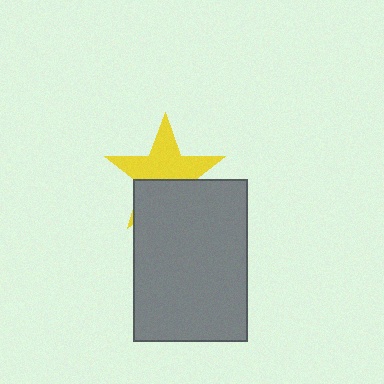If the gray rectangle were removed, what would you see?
You would see the complete yellow star.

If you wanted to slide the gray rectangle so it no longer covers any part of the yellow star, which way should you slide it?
Slide it down — that is the most direct way to separate the two shapes.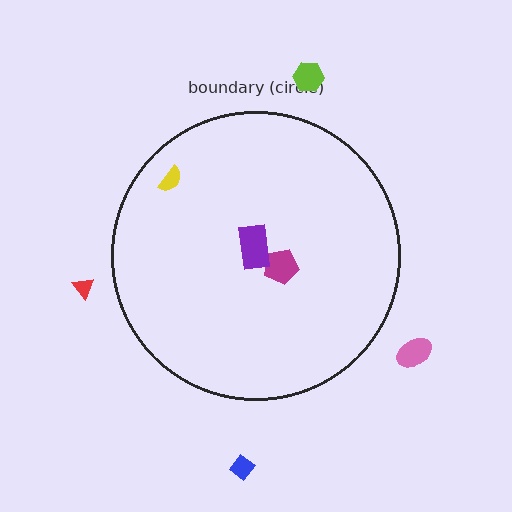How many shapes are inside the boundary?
3 inside, 4 outside.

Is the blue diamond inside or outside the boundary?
Outside.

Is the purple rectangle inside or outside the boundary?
Inside.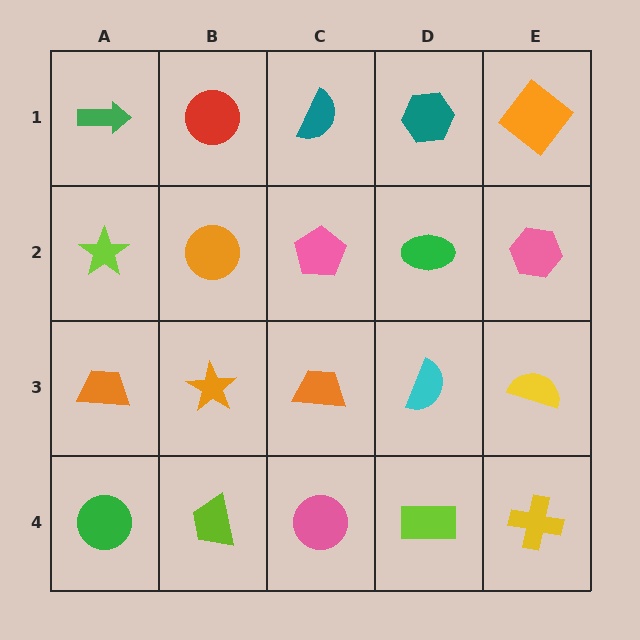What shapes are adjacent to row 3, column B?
An orange circle (row 2, column B), a lime trapezoid (row 4, column B), an orange trapezoid (row 3, column A), an orange trapezoid (row 3, column C).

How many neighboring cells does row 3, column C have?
4.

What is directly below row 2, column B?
An orange star.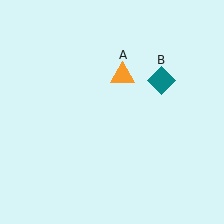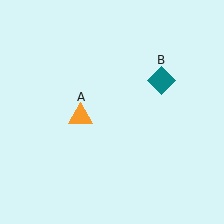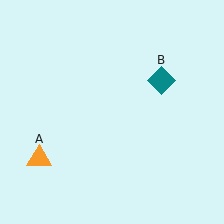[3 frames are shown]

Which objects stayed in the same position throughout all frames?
Teal diamond (object B) remained stationary.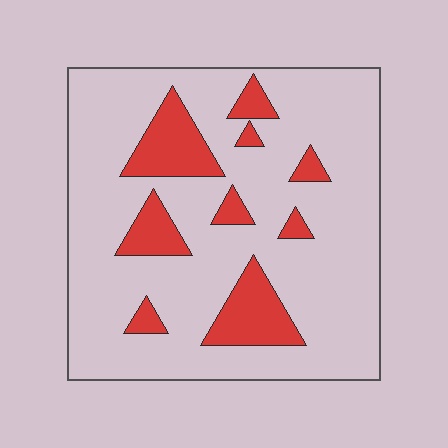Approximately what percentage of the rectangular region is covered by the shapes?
Approximately 20%.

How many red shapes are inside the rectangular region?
9.